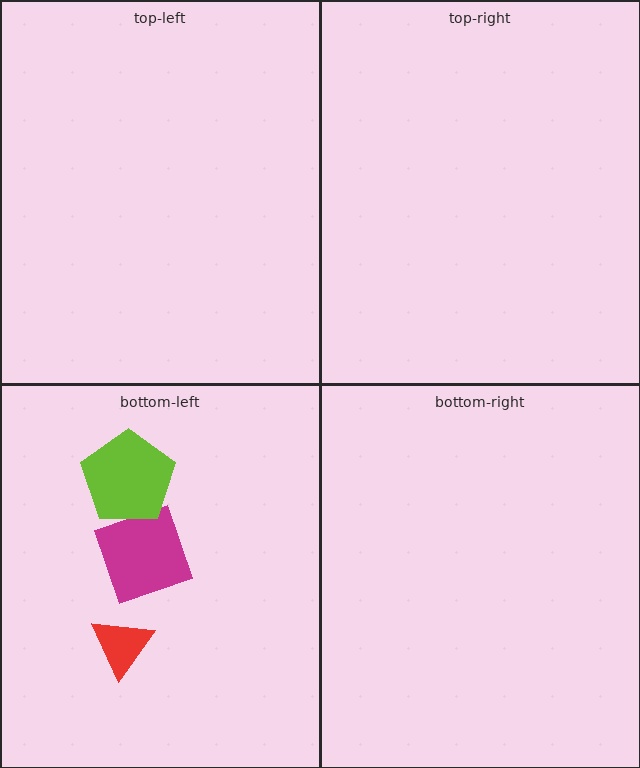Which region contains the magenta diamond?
The bottom-left region.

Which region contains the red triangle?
The bottom-left region.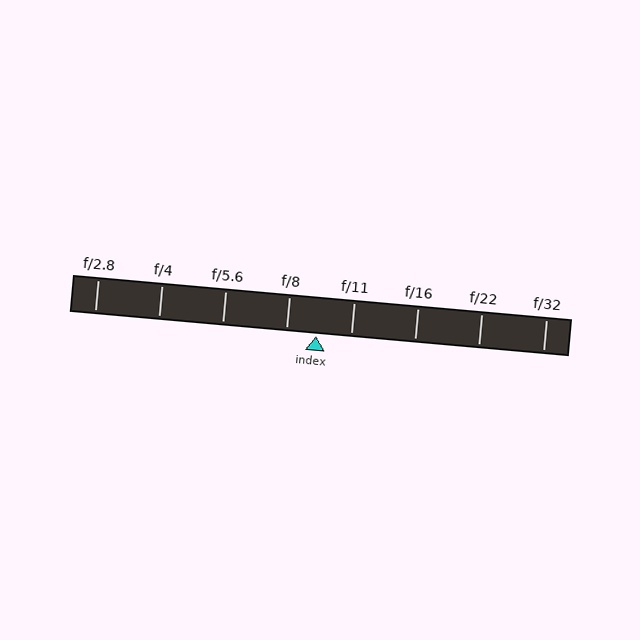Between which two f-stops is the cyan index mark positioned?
The index mark is between f/8 and f/11.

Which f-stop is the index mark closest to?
The index mark is closest to f/8.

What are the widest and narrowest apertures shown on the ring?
The widest aperture shown is f/2.8 and the narrowest is f/32.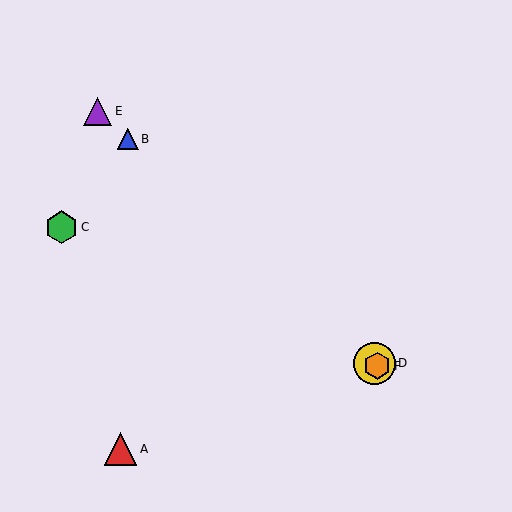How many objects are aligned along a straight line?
4 objects (B, D, E, F) are aligned along a straight line.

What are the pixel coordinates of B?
Object B is at (128, 139).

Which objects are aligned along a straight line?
Objects B, D, E, F are aligned along a straight line.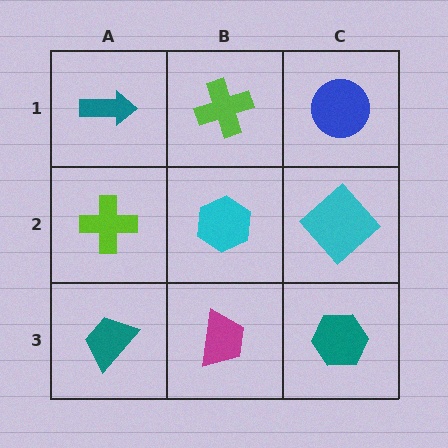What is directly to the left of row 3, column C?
A magenta trapezoid.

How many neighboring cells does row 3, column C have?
2.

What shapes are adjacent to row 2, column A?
A teal arrow (row 1, column A), a teal trapezoid (row 3, column A), a cyan hexagon (row 2, column B).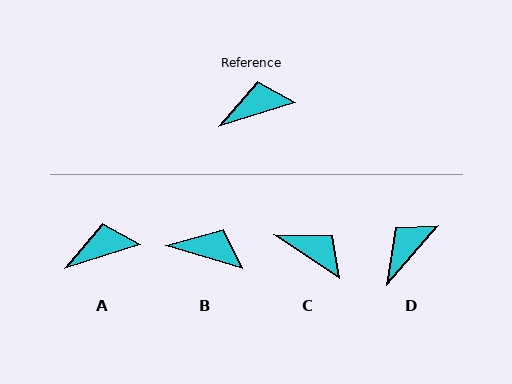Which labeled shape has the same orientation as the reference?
A.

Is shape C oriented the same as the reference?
No, it is off by about 51 degrees.